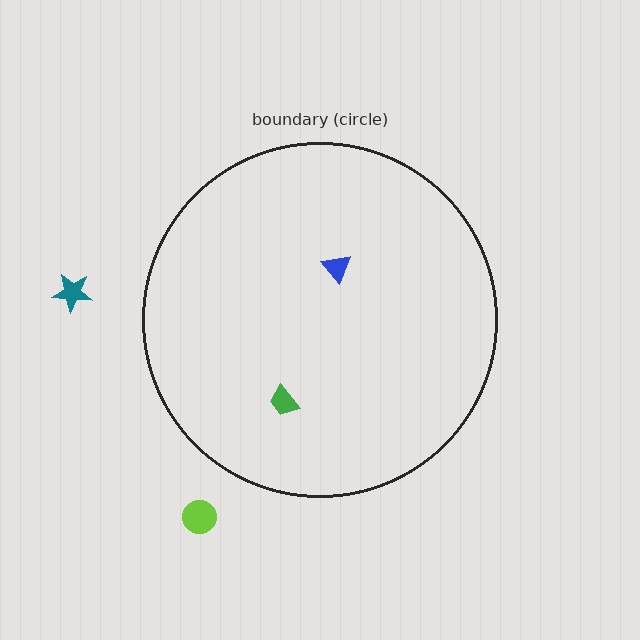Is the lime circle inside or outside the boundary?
Outside.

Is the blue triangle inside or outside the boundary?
Inside.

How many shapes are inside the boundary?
2 inside, 2 outside.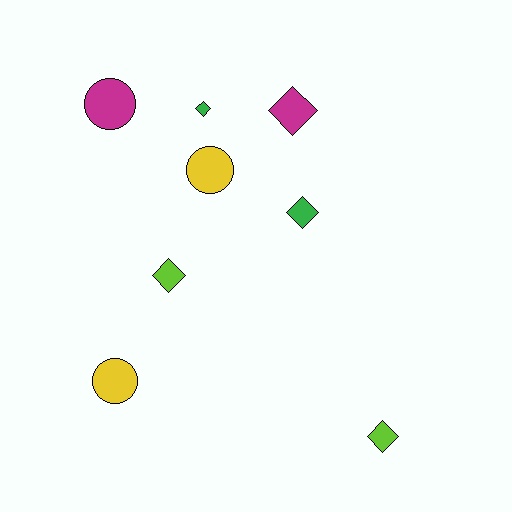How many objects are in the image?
There are 8 objects.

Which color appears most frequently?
Yellow, with 2 objects.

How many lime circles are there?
There are no lime circles.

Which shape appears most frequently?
Diamond, with 5 objects.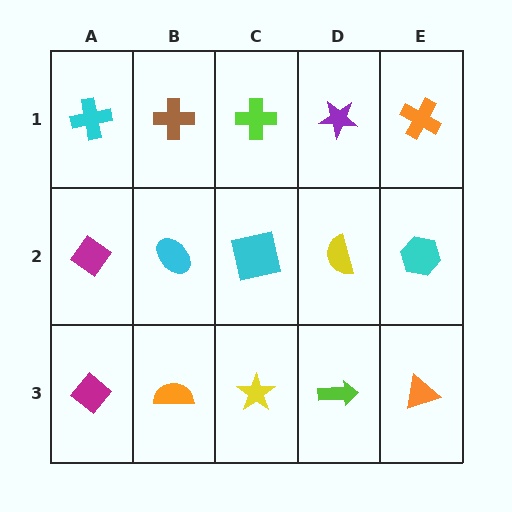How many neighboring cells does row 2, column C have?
4.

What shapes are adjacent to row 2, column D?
A purple star (row 1, column D), a lime arrow (row 3, column D), a cyan square (row 2, column C), a cyan hexagon (row 2, column E).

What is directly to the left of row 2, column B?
A magenta diamond.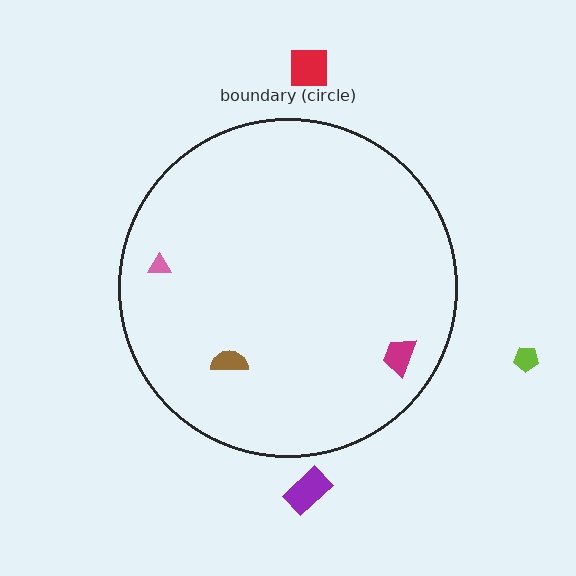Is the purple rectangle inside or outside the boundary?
Outside.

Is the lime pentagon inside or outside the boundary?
Outside.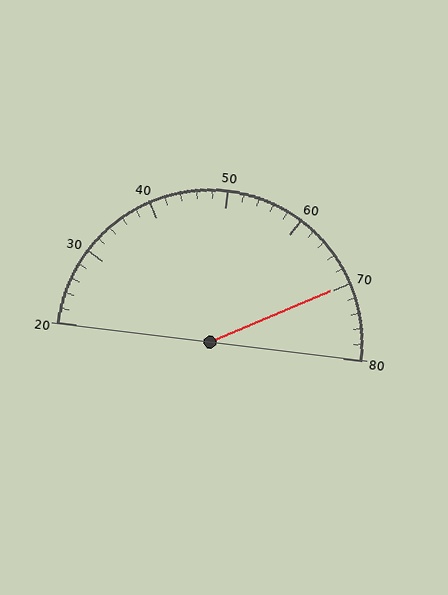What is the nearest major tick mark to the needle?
The nearest major tick mark is 70.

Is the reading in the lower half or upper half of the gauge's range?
The reading is in the upper half of the range (20 to 80).